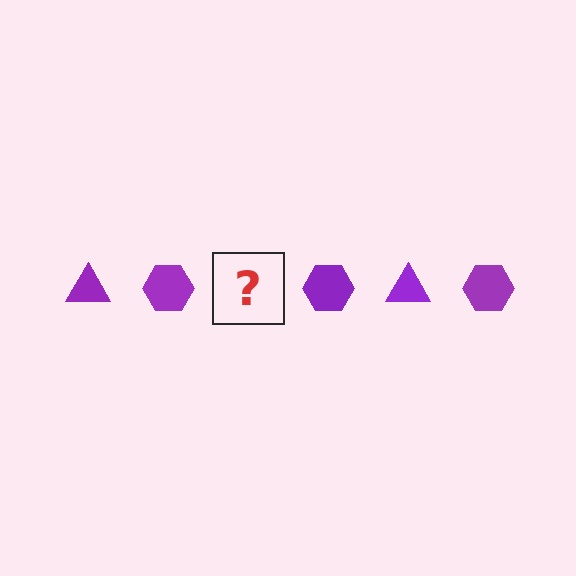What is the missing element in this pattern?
The missing element is a purple triangle.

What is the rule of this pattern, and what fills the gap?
The rule is that the pattern cycles through triangle, hexagon shapes in purple. The gap should be filled with a purple triangle.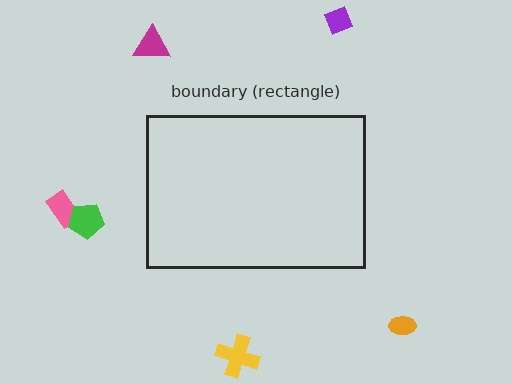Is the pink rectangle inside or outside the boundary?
Outside.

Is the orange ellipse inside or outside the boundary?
Outside.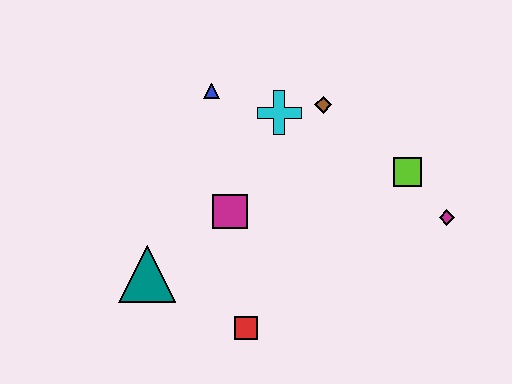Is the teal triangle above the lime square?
No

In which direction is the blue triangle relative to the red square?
The blue triangle is above the red square.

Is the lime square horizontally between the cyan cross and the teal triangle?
No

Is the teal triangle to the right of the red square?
No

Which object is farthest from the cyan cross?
The red square is farthest from the cyan cross.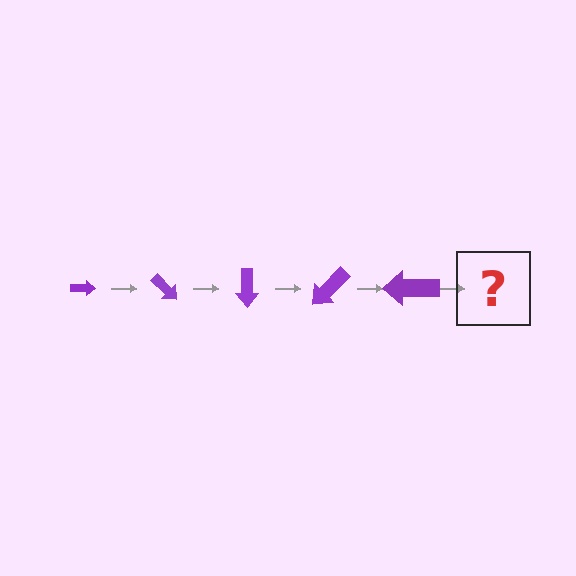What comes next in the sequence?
The next element should be an arrow, larger than the previous one and rotated 225 degrees from the start.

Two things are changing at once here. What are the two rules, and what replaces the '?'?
The two rules are that the arrow grows larger each step and it rotates 45 degrees each step. The '?' should be an arrow, larger than the previous one and rotated 225 degrees from the start.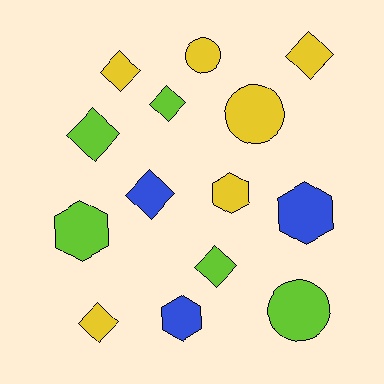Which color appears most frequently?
Yellow, with 6 objects.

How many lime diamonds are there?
There are 3 lime diamonds.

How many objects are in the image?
There are 14 objects.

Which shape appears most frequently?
Diamond, with 7 objects.